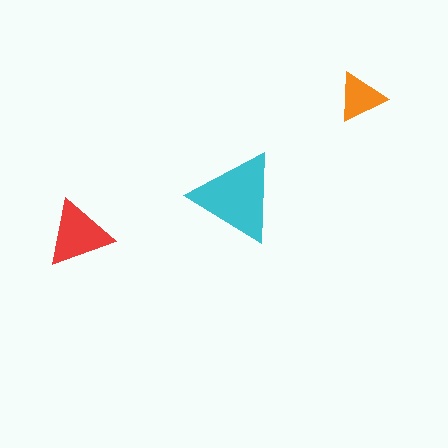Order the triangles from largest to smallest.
the cyan one, the red one, the orange one.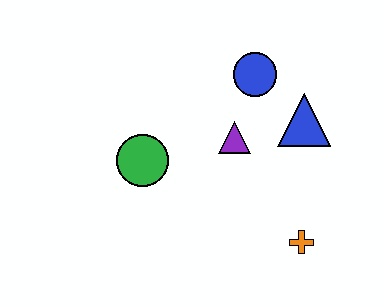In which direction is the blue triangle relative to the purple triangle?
The blue triangle is to the right of the purple triangle.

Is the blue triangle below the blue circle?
Yes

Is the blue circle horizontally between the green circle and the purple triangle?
No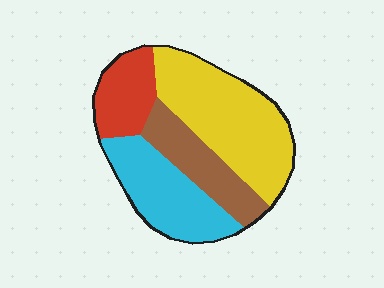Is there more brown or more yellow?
Yellow.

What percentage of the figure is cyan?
Cyan takes up about one quarter (1/4) of the figure.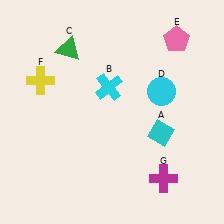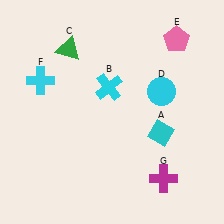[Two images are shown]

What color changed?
The cross (F) changed from yellow in Image 1 to cyan in Image 2.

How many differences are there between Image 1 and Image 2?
There is 1 difference between the two images.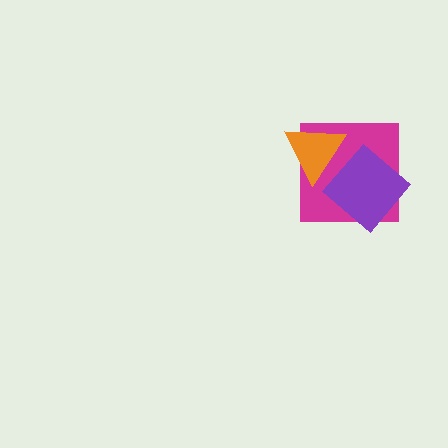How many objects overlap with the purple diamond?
1 object overlaps with the purple diamond.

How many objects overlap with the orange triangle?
1 object overlaps with the orange triangle.